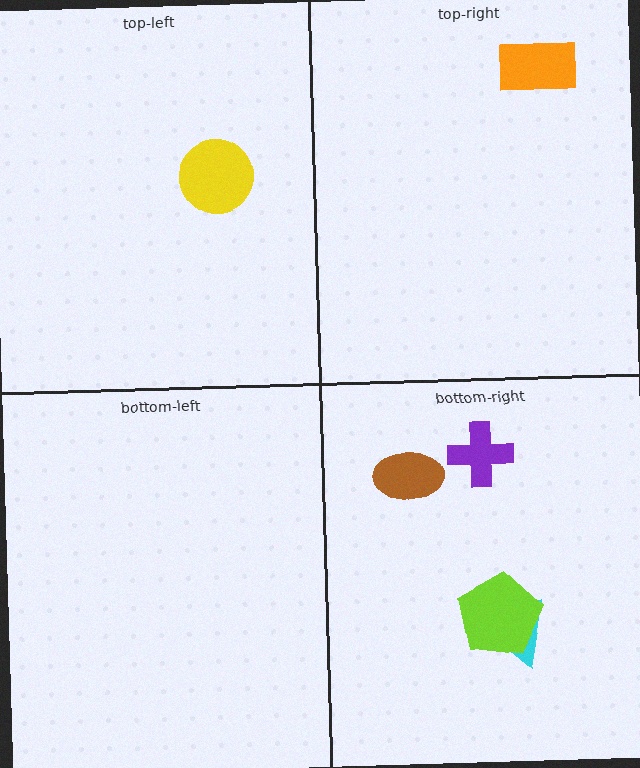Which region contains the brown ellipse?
The bottom-right region.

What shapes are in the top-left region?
The yellow circle.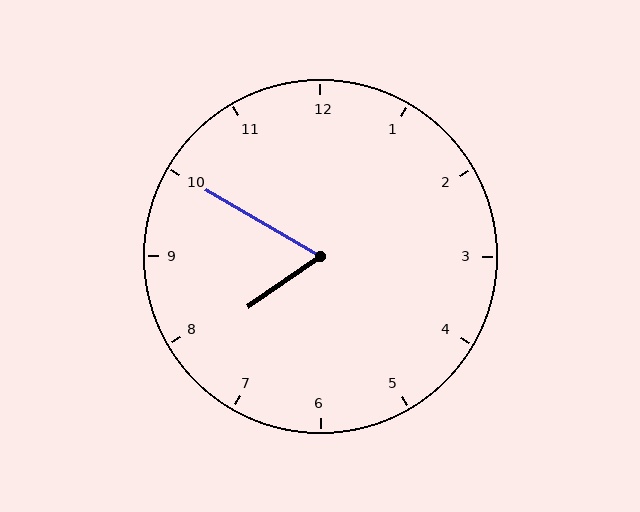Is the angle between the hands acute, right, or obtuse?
It is acute.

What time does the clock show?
7:50.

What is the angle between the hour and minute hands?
Approximately 65 degrees.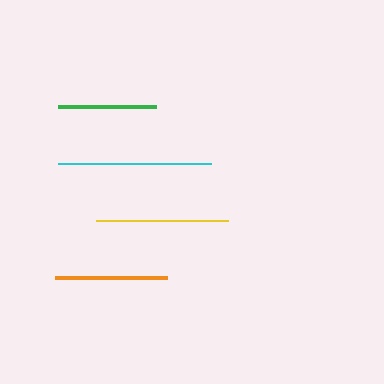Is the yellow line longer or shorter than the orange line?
The yellow line is longer than the orange line.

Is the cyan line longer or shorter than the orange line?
The cyan line is longer than the orange line.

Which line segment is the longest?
The cyan line is the longest at approximately 154 pixels.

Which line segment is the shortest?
The green line is the shortest at approximately 97 pixels.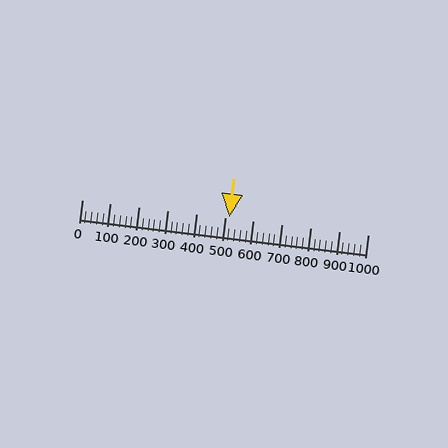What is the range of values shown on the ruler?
The ruler shows values from 0 to 1000.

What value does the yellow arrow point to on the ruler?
The yellow arrow points to approximately 517.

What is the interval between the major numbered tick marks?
The major tick marks are spaced 100 units apart.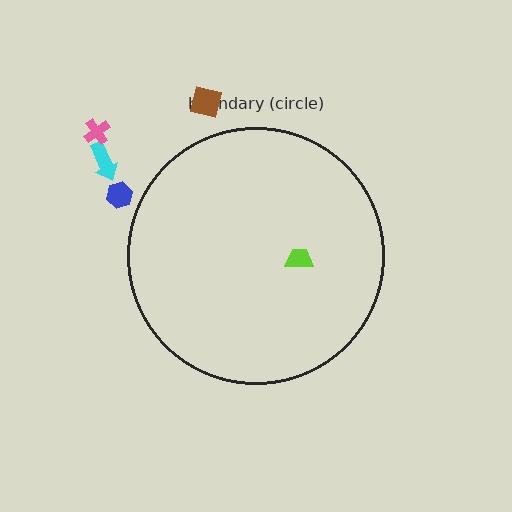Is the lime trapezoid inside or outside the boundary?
Inside.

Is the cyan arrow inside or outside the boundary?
Outside.